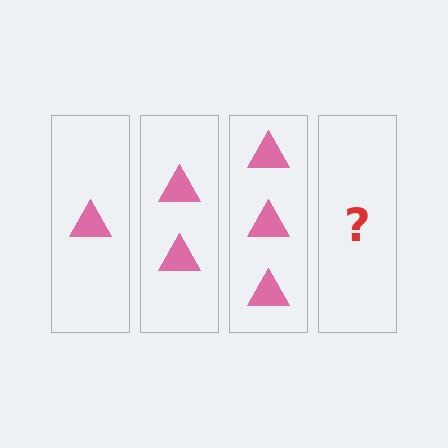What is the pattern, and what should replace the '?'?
The pattern is that each step adds one more triangle. The '?' should be 4 triangles.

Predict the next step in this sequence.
The next step is 4 triangles.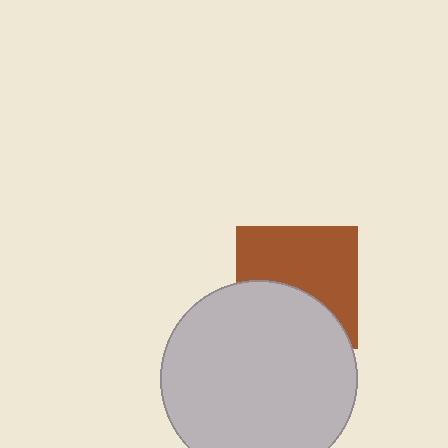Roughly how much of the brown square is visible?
About half of it is visible (roughly 58%).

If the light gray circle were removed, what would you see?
You would see the complete brown square.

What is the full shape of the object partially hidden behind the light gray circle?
The partially hidden object is a brown square.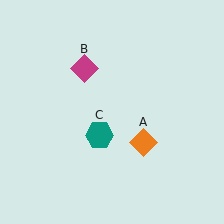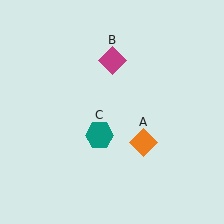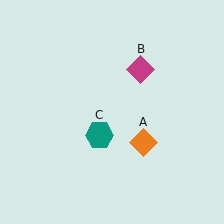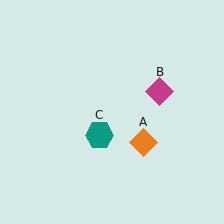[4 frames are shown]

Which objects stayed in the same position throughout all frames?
Orange diamond (object A) and teal hexagon (object C) remained stationary.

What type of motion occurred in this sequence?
The magenta diamond (object B) rotated clockwise around the center of the scene.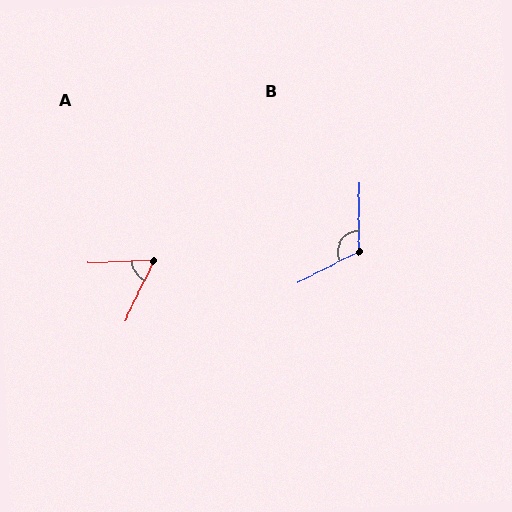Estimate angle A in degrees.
Approximately 62 degrees.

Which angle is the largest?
B, at approximately 117 degrees.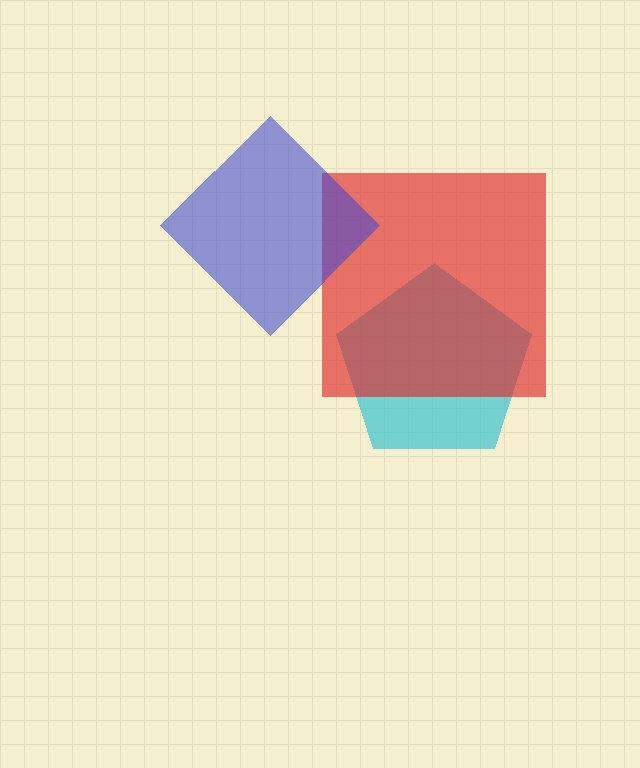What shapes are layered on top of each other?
The layered shapes are: a cyan pentagon, a red square, a blue diamond.